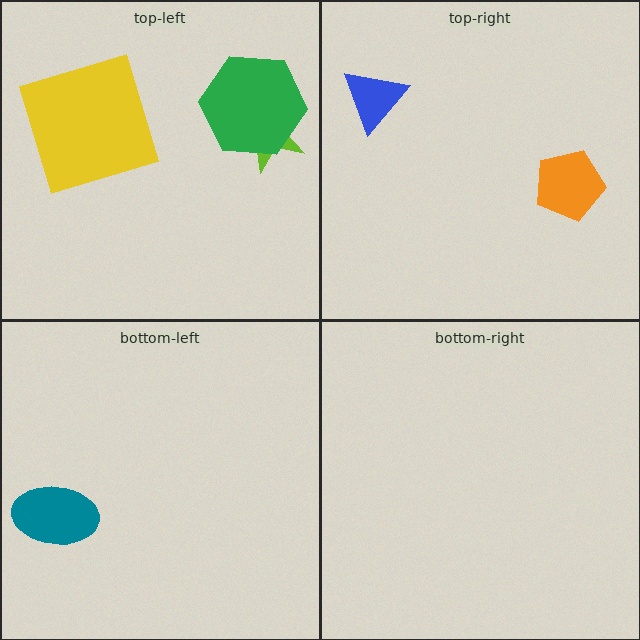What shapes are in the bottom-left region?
The teal ellipse.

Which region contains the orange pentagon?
The top-right region.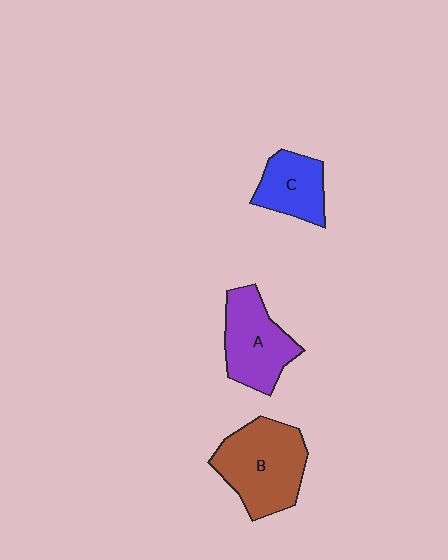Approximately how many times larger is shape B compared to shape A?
Approximately 1.3 times.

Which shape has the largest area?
Shape B (brown).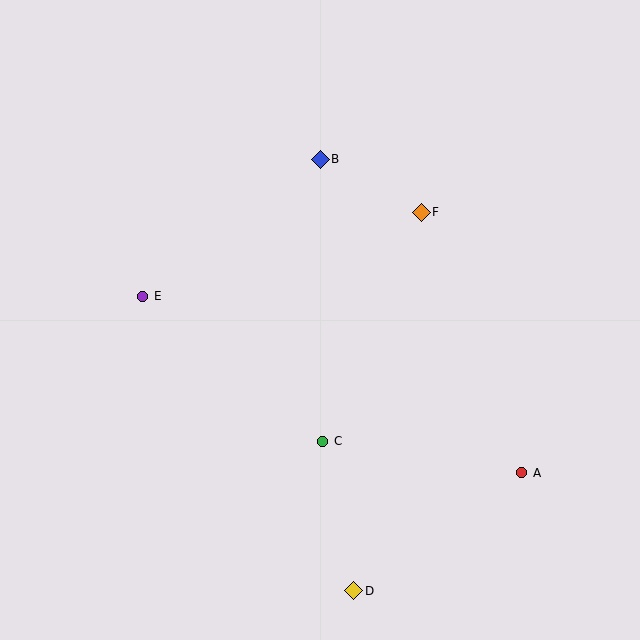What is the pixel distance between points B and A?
The distance between B and A is 373 pixels.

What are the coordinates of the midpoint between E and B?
The midpoint between E and B is at (231, 228).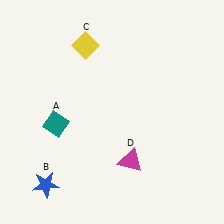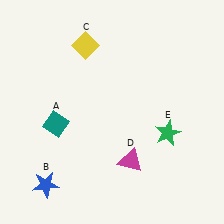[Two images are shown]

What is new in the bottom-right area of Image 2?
A green star (E) was added in the bottom-right area of Image 2.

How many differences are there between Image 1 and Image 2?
There is 1 difference between the two images.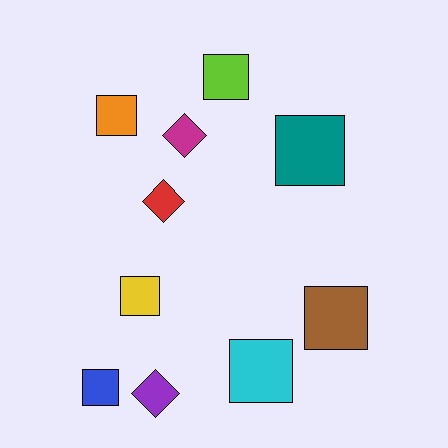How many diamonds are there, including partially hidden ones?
There are 3 diamonds.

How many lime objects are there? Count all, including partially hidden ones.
There is 1 lime object.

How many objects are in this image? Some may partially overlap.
There are 10 objects.